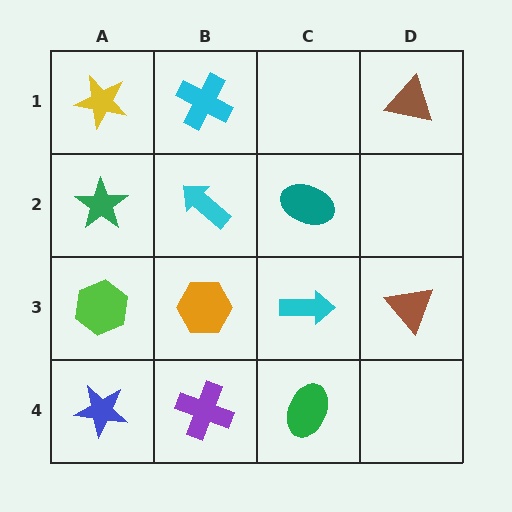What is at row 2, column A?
A green star.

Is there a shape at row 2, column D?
No, that cell is empty.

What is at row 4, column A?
A blue star.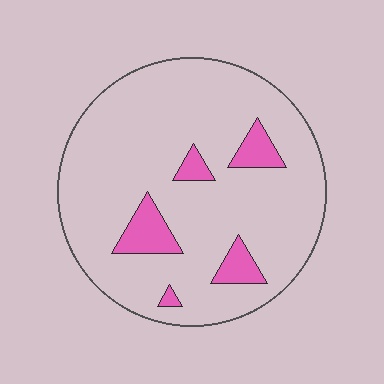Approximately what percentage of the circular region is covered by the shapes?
Approximately 10%.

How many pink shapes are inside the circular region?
5.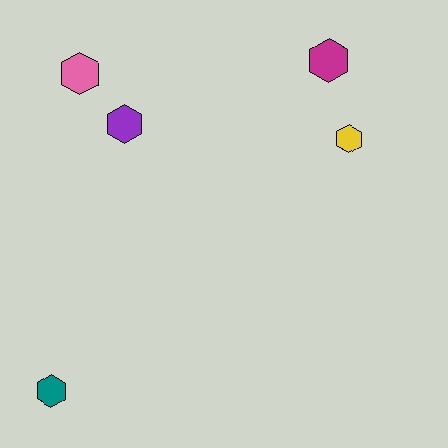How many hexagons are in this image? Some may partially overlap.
There are 5 hexagons.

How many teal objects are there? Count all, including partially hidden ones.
There is 1 teal object.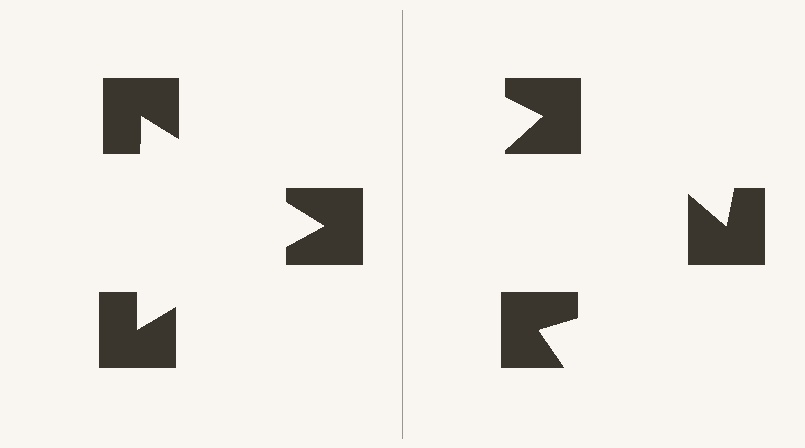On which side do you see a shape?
An illusory triangle appears on the left side. On the right side the wedge cuts are rotated, so no coherent shape forms.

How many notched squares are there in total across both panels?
6 — 3 on each side.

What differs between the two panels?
The notched squares are positioned identically on both sides; only the wedge orientations differ. On the left they align to a triangle; on the right they are misaligned.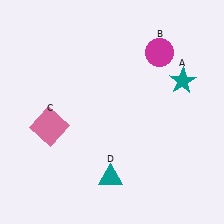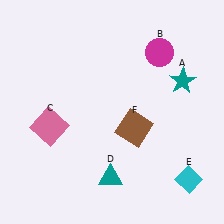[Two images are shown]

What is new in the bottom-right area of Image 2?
A cyan diamond (E) was added in the bottom-right area of Image 2.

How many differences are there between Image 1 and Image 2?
There are 2 differences between the two images.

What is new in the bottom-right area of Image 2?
A brown square (F) was added in the bottom-right area of Image 2.